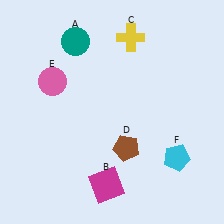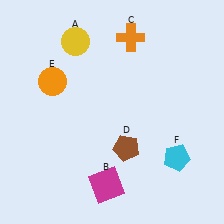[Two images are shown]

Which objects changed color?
A changed from teal to yellow. C changed from yellow to orange. E changed from pink to orange.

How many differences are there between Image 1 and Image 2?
There are 3 differences between the two images.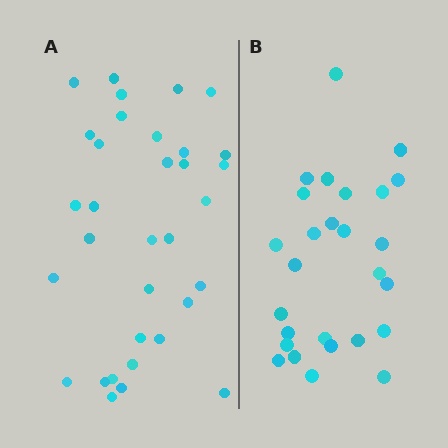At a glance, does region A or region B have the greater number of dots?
Region A (the left region) has more dots.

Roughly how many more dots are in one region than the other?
Region A has about 6 more dots than region B.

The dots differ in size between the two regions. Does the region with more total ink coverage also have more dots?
No. Region B has more total ink coverage because its dots are larger, but region A actually contains more individual dots. Total area can be misleading — the number of items is what matters here.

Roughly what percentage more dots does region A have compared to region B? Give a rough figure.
About 20% more.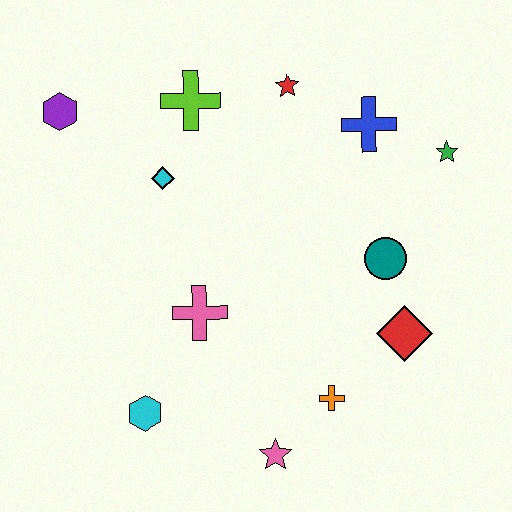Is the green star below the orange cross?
No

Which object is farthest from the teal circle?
The purple hexagon is farthest from the teal circle.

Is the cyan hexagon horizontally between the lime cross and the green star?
No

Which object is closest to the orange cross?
The pink star is closest to the orange cross.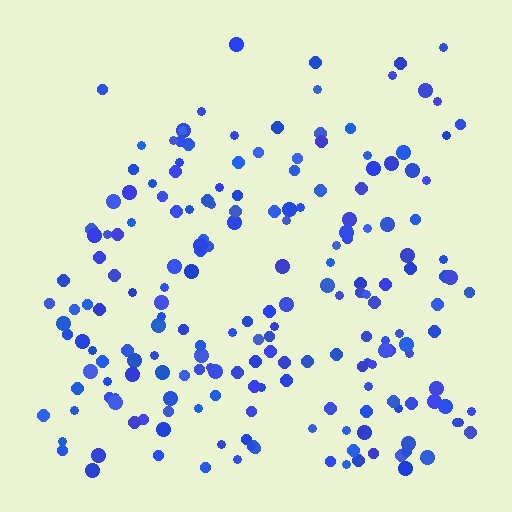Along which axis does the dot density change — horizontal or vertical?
Vertical.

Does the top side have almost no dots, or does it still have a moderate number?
Still a moderate number, just noticeably fewer than the bottom.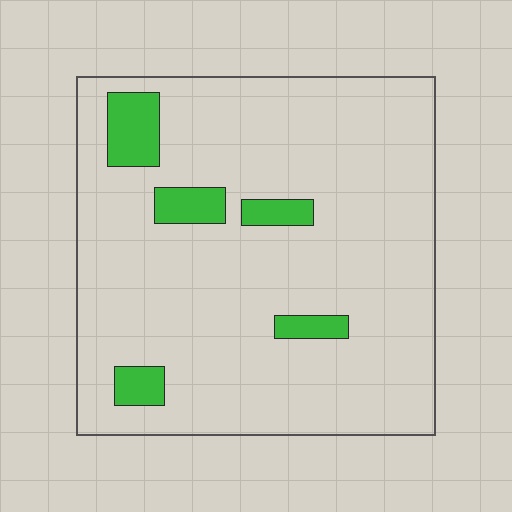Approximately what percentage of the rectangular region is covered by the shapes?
Approximately 10%.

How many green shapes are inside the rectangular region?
5.